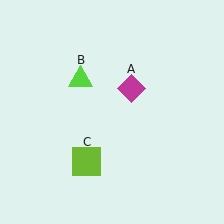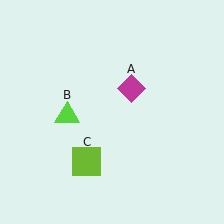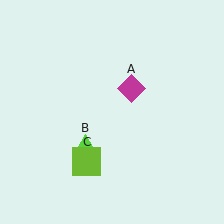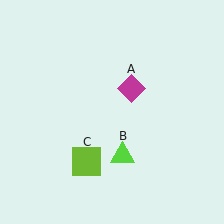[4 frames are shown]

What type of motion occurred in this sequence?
The lime triangle (object B) rotated counterclockwise around the center of the scene.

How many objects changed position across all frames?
1 object changed position: lime triangle (object B).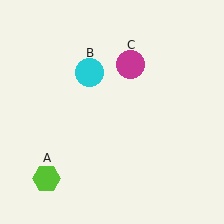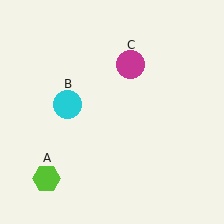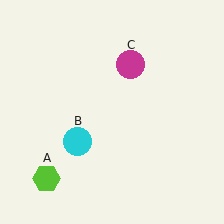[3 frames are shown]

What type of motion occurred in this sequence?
The cyan circle (object B) rotated counterclockwise around the center of the scene.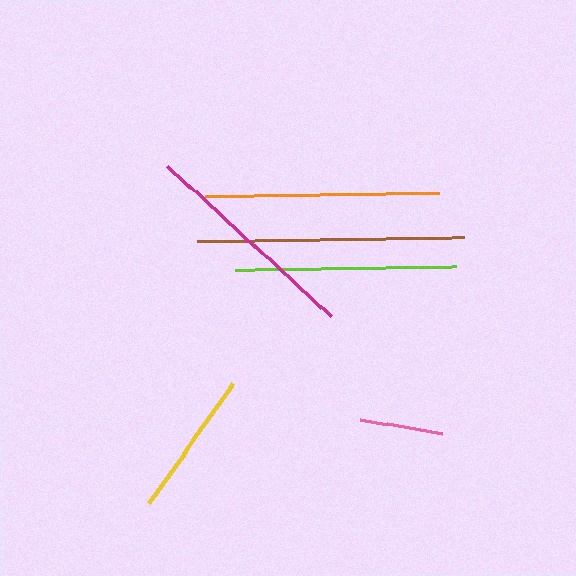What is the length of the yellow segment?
The yellow segment is approximately 147 pixels long.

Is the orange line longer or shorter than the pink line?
The orange line is longer than the pink line.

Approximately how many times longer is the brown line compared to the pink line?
The brown line is approximately 3.2 times the length of the pink line.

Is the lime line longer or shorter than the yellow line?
The lime line is longer than the yellow line.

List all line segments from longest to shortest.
From longest to shortest: brown, orange, magenta, lime, yellow, pink.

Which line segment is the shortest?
The pink line is the shortest at approximately 83 pixels.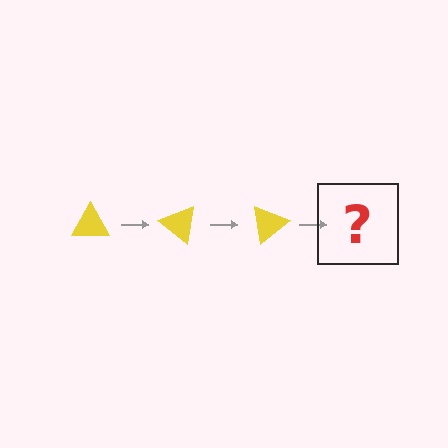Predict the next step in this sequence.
The next step is a yellow triangle rotated 120 degrees.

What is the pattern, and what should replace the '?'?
The pattern is that the triangle rotates 40 degrees each step. The '?' should be a yellow triangle rotated 120 degrees.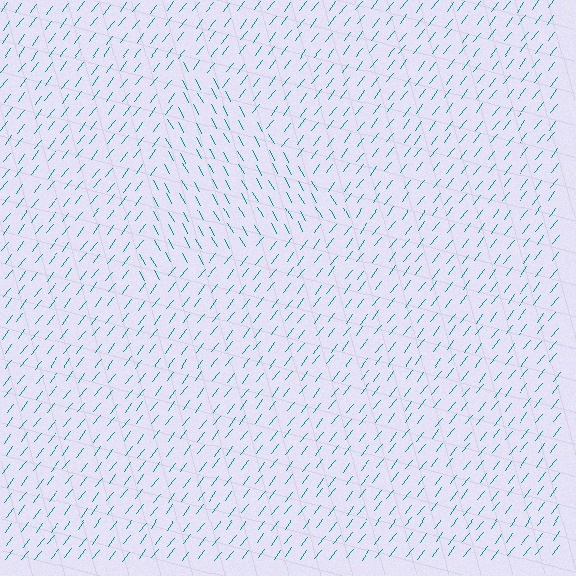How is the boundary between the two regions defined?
The boundary is defined purely by a change in line orientation (approximately 67 degrees difference). All lines are the same color and thickness.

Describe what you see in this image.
The image is filled with small teal line segments. A triangle region in the image has lines oriented differently from the surrounding lines, creating a visible texture boundary.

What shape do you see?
I see a triangle.